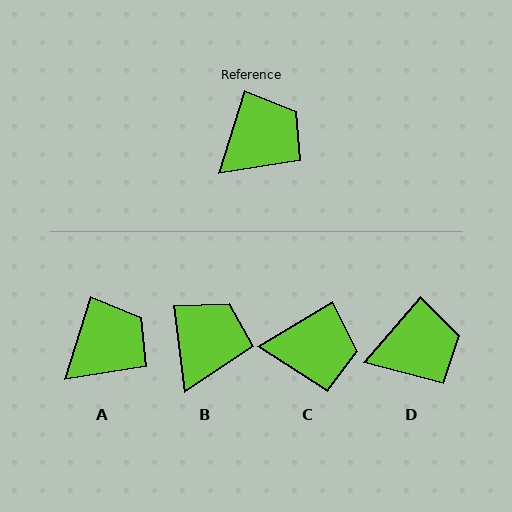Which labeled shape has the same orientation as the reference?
A.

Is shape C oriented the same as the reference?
No, it is off by about 42 degrees.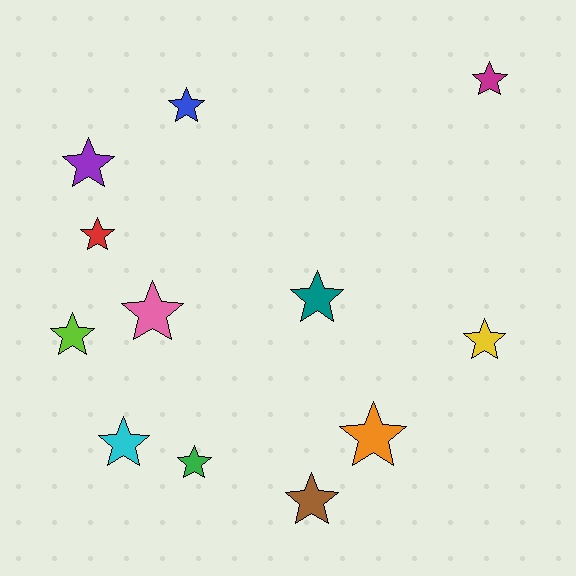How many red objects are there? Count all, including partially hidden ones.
There is 1 red object.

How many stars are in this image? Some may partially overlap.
There are 12 stars.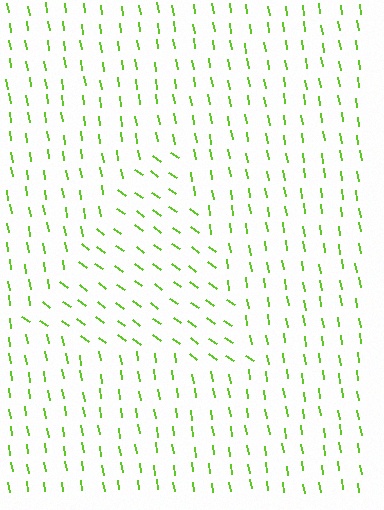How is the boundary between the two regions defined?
The boundary is defined purely by a change in line orientation (approximately 45 degrees difference). All lines are the same color and thickness.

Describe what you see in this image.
The image is filled with small lime line segments. A triangle region in the image has lines oriented differently from the surrounding lines, creating a visible texture boundary.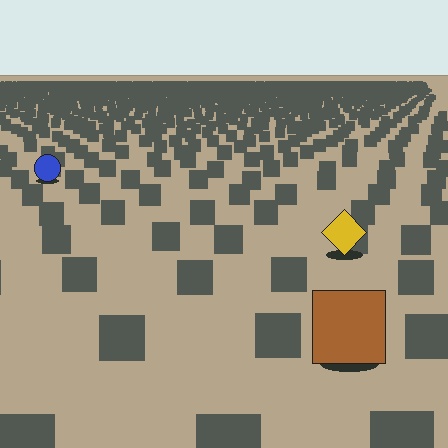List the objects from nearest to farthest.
From nearest to farthest: the brown square, the yellow diamond, the blue circle.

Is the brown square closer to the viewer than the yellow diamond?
Yes. The brown square is closer — you can tell from the texture gradient: the ground texture is coarser near it.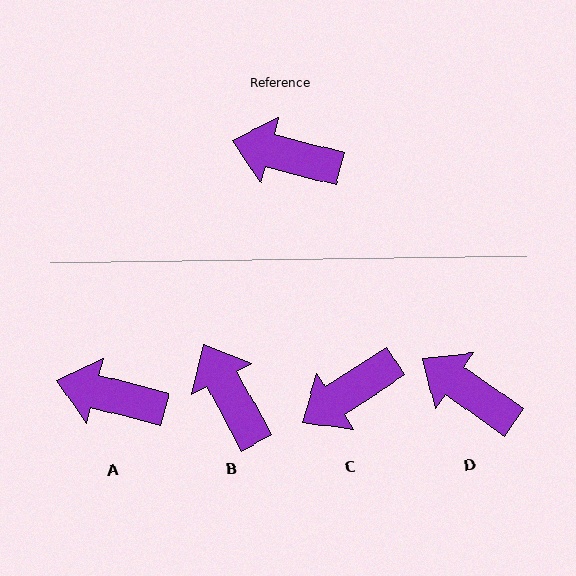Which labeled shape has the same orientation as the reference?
A.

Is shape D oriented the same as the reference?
No, it is off by about 20 degrees.